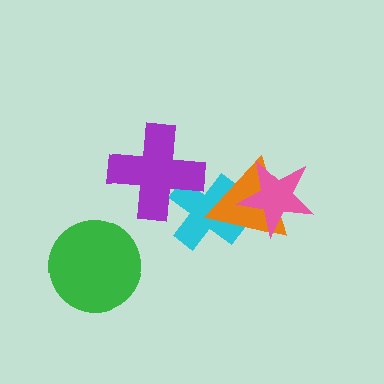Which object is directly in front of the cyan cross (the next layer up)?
The orange triangle is directly in front of the cyan cross.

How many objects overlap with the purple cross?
1 object overlaps with the purple cross.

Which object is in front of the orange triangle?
The pink star is in front of the orange triangle.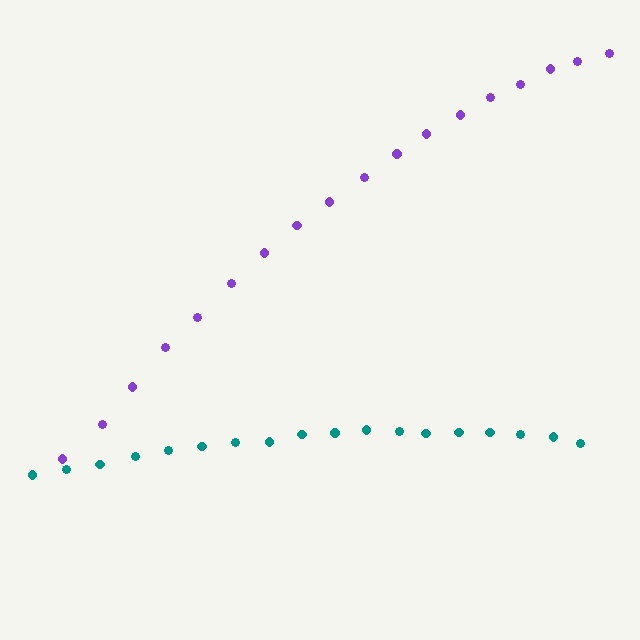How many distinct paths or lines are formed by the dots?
There are 2 distinct paths.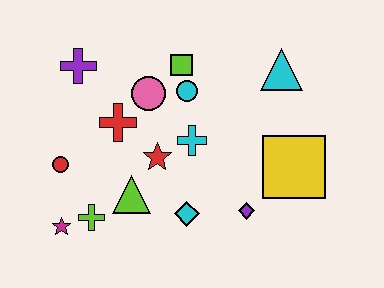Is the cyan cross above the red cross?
No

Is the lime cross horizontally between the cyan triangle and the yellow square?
No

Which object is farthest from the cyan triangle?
The magenta star is farthest from the cyan triangle.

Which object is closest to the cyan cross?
The red star is closest to the cyan cross.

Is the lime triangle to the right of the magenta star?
Yes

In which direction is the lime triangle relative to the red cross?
The lime triangle is below the red cross.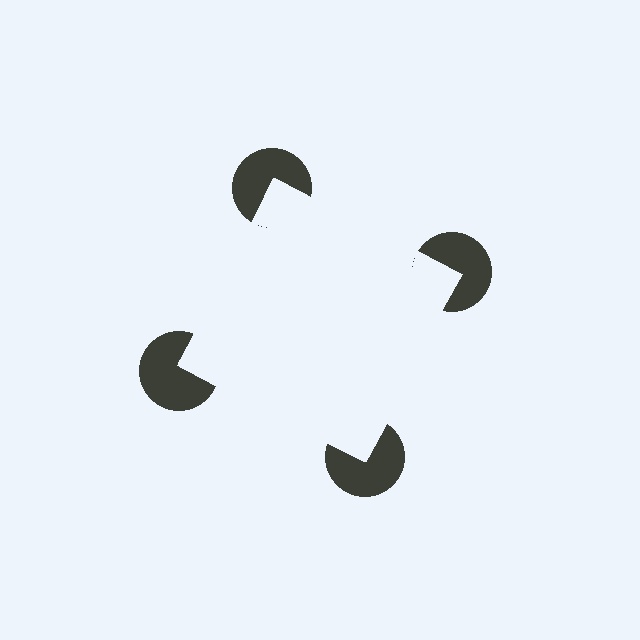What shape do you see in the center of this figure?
An illusory square — its edges are inferred from the aligned wedge cuts in the pac-man discs, not physically drawn.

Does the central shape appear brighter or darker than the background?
It typically appears slightly brighter than the background, even though no actual brightness change is drawn.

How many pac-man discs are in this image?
There are 4 — one at each vertex of the illusory square.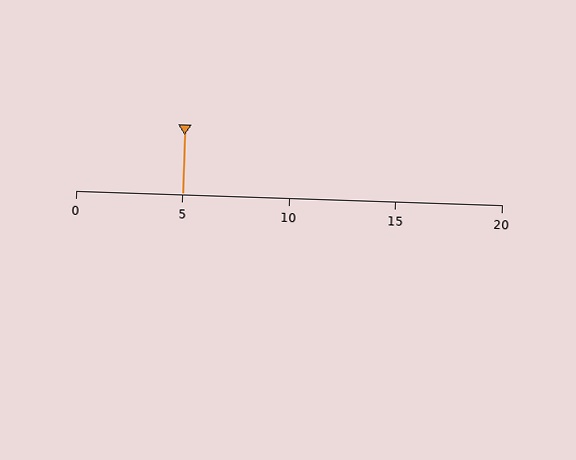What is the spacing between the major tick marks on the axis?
The major ticks are spaced 5 apart.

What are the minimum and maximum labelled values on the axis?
The axis runs from 0 to 20.